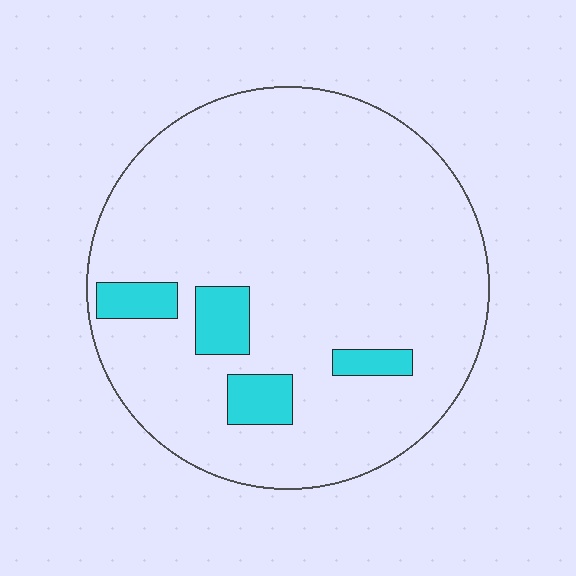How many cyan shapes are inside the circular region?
4.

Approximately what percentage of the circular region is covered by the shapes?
Approximately 10%.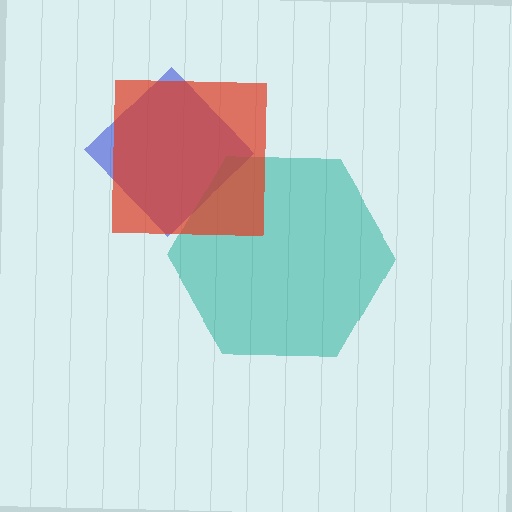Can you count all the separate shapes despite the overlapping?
Yes, there are 3 separate shapes.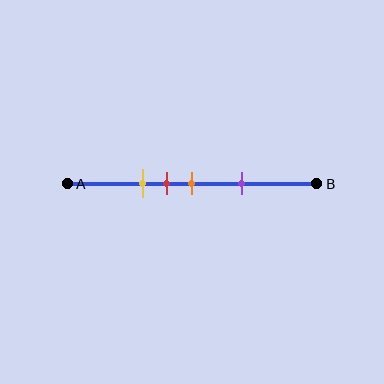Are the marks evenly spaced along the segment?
No, the marks are not evenly spaced.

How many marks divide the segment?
There are 4 marks dividing the segment.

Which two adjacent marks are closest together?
The red and orange marks are the closest adjacent pair.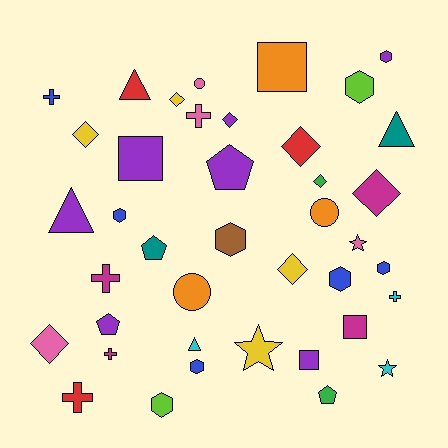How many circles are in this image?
There are 3 circles.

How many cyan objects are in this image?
There are 3 cyan objects.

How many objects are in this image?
There are 40 objects.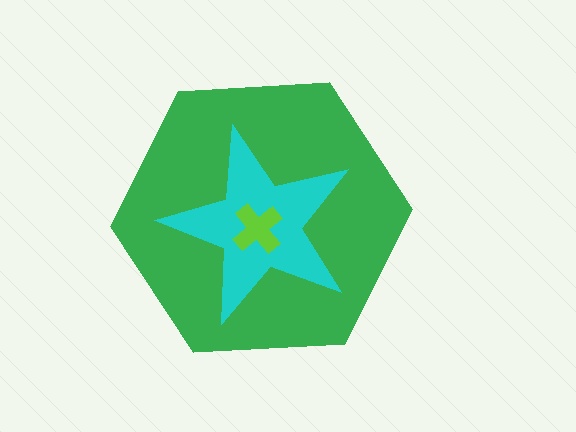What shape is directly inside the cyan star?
The lime cross.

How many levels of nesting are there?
3.